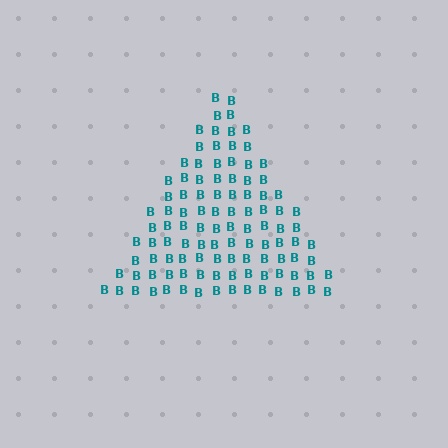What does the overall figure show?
The overall figure shows a triangle.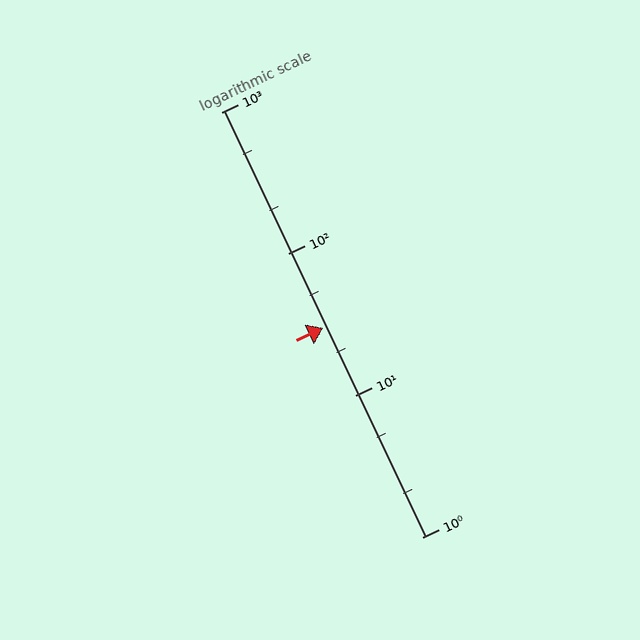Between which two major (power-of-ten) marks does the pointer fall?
The pointer is between 10 and 100.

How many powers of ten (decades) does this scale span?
The scale spans 3 decades, from 1 to 1000.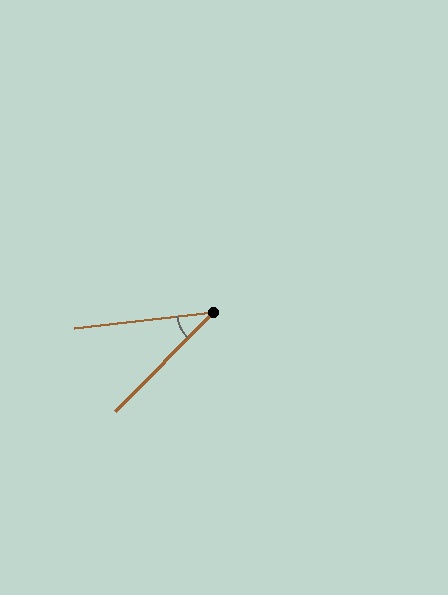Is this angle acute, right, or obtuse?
It is acute.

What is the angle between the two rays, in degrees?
Approximately 39 degrees.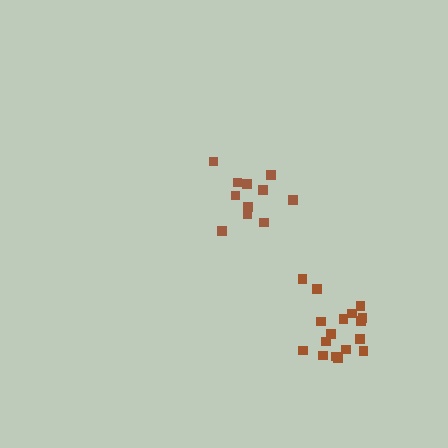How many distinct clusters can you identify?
There are 2 distinct clusters.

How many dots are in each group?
Group 1: 11 dots, Group 2: 17 dots (28 total).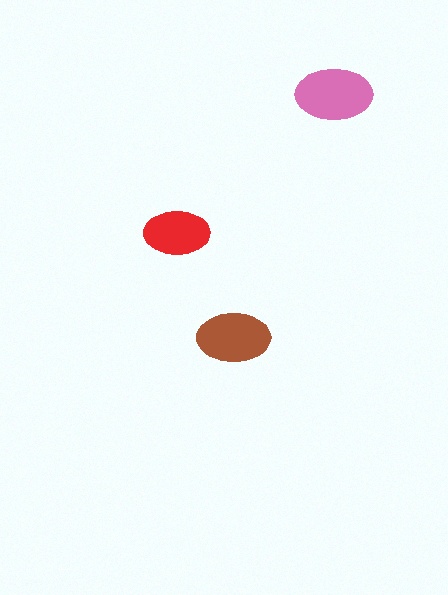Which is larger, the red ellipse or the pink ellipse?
The pink one.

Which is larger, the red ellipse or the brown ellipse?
The brown one.